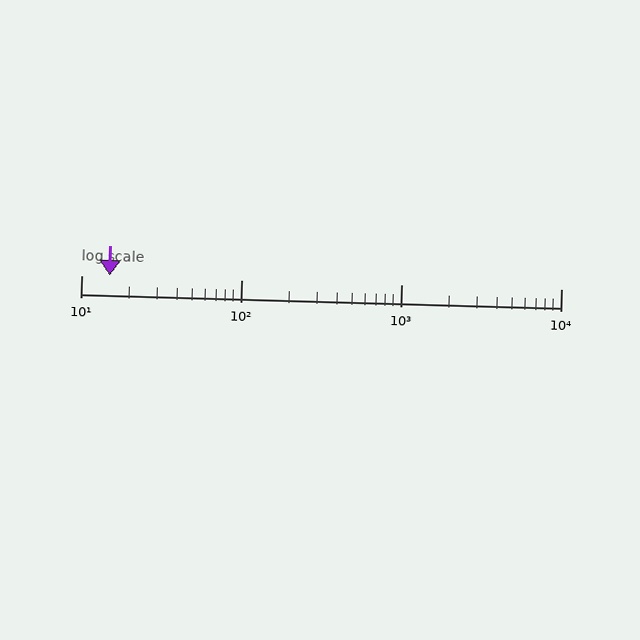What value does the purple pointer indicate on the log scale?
The pointer indicates approximately 15.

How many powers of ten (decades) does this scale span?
The scale spans 3 decades, from 10 to 10000.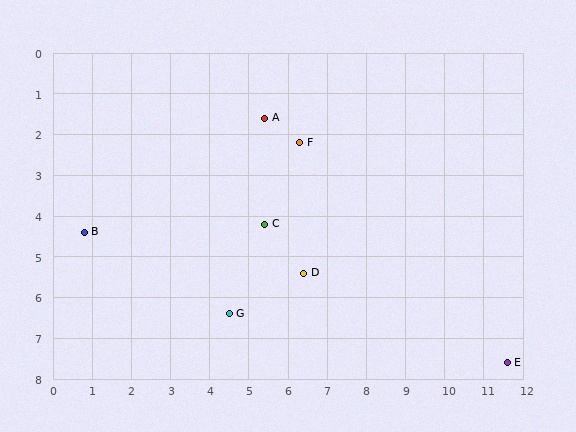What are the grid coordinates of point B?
Point B is at approximately (0.8, 4.4).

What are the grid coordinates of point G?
Point G is at approximately (4.5, 6.4).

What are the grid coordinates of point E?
Point E is at approximately (11.6, 7.6).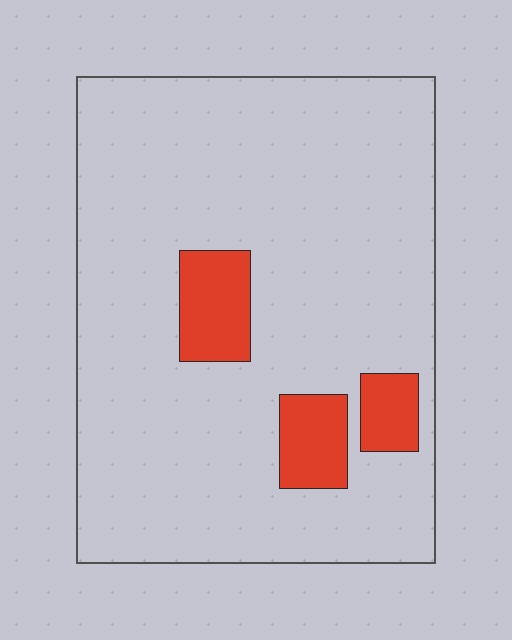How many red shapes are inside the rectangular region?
3.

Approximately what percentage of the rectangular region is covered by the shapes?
Approximately 10%.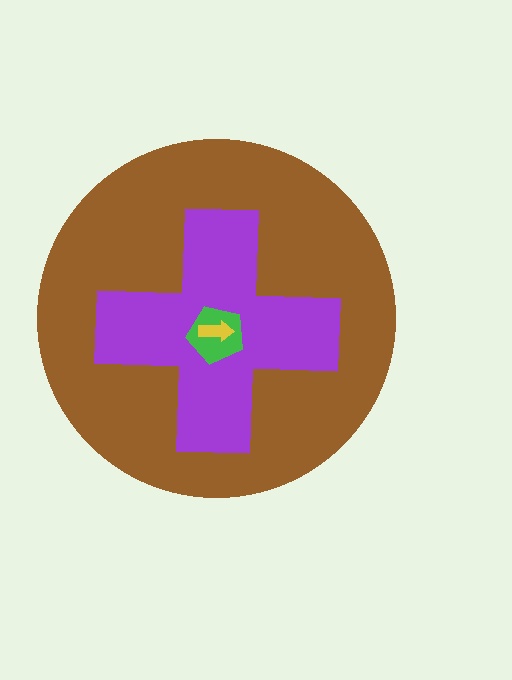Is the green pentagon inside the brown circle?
Yes.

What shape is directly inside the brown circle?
The purple cross.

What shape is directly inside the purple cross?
The green pentagon.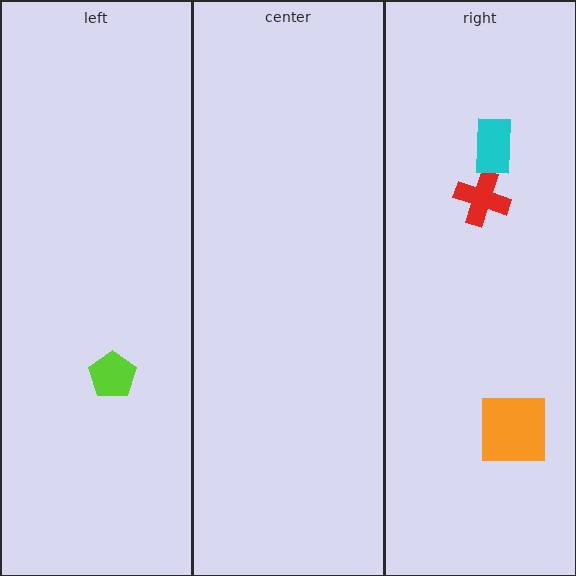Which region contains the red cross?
The right region.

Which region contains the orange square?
The right region.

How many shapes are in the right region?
3.